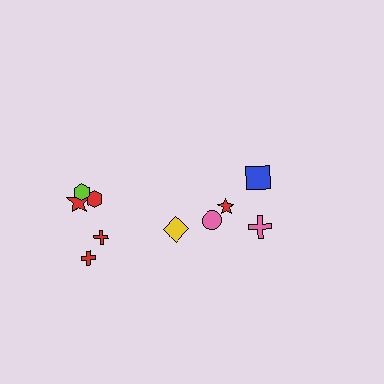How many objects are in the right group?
There are 4 objects.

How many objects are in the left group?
There are 6 objects.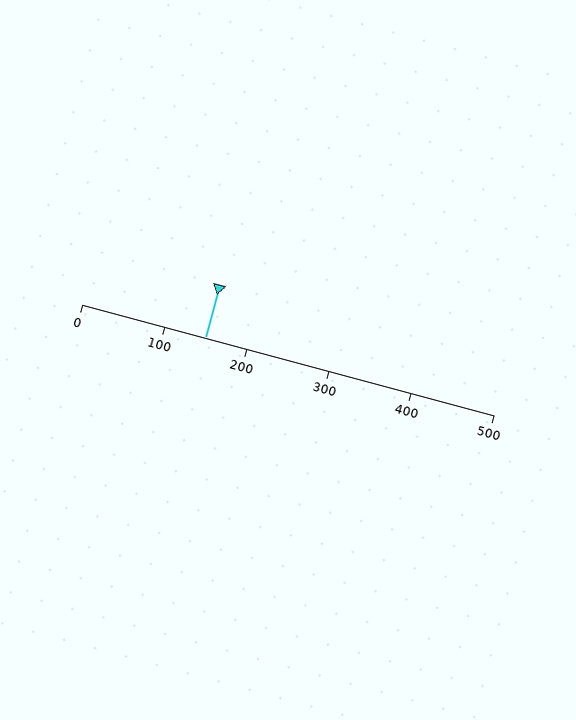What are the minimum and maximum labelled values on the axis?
The axis runs from 0 to 500.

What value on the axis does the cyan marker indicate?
The marker indicates approximately 150.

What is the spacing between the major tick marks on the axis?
The major ticks are spaced 100 apart.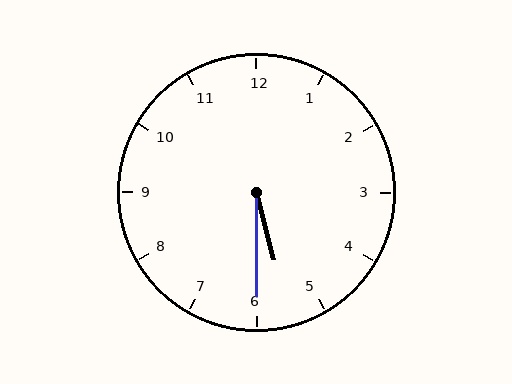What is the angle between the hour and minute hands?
Approximately 15 degrees.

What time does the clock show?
5:30.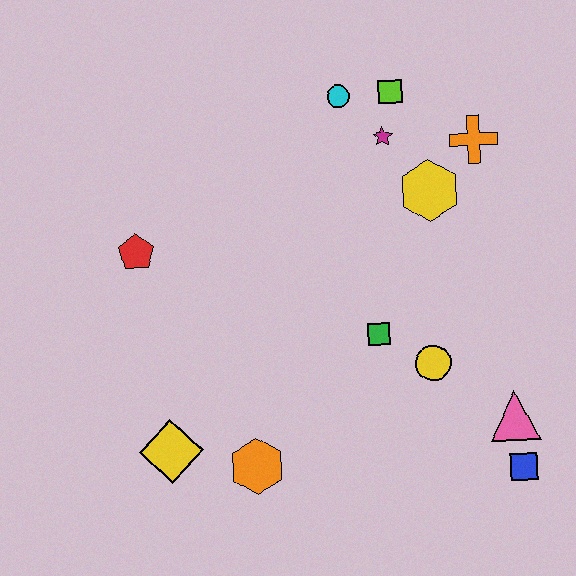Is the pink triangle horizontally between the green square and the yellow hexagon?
No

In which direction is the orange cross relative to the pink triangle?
The orange cross is above the pink triangle.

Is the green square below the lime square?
Yes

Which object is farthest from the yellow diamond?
The orange cross is farthest from the yellow diamond.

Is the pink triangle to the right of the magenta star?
Yes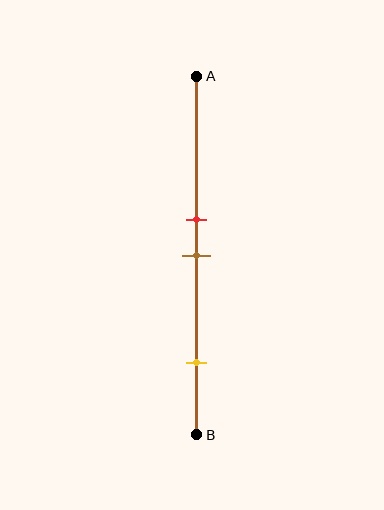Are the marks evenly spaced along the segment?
No, the marks are not evenly spaced.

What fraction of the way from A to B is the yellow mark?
The yellow mark is approximately 80% (0.8) of the way from A to B.